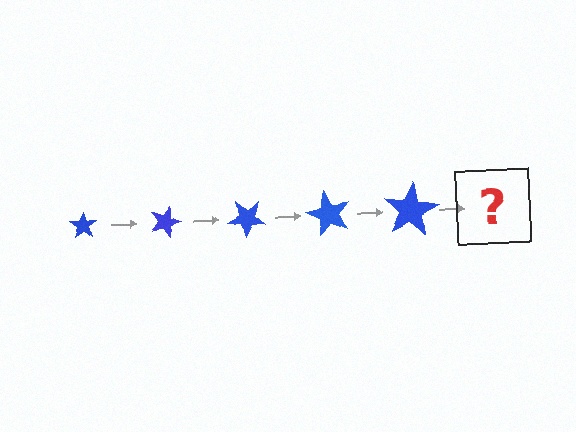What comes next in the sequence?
The next element should be a star, larger than the previous one and rotated 100 degrees from the start.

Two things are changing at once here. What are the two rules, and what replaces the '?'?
The two rules are that the star grows larger each step and it rotates 20 degrees each step. The '?' should be a star, larger than the previous one and rotated 100 degrees from the start.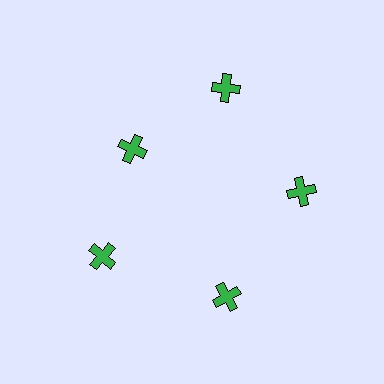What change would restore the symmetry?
The symmetry would be restored by moving it outward, back onto the ring so that all 5 crosses sit at equal angles and equal distance from the center.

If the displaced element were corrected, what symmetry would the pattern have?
It would have 5-fold rotational symmetry — the pattern would map onto itself every 72 degrees.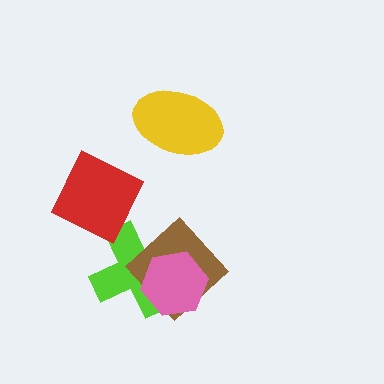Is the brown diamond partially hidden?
Yes, it is partially covered by another shape.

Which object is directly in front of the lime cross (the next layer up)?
The brown diamond is directly in front of the lime cross.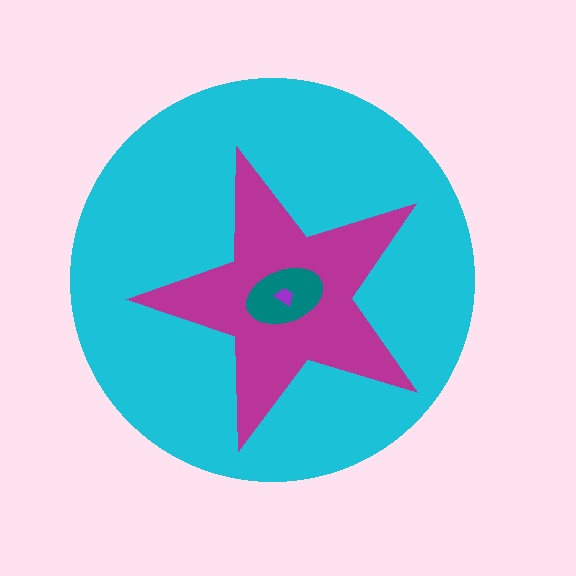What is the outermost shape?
The cyan circle.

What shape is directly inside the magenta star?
The teal ellipse.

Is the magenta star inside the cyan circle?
Yes.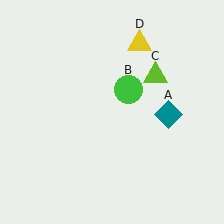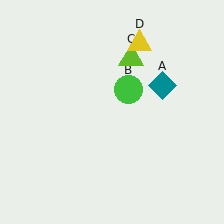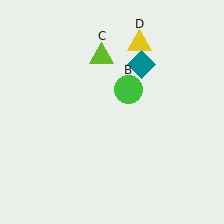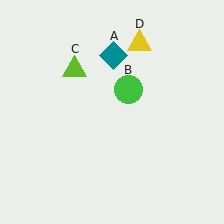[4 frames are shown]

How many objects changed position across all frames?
2 objects changed position: teal diamond (object A), lime triangle (object C).